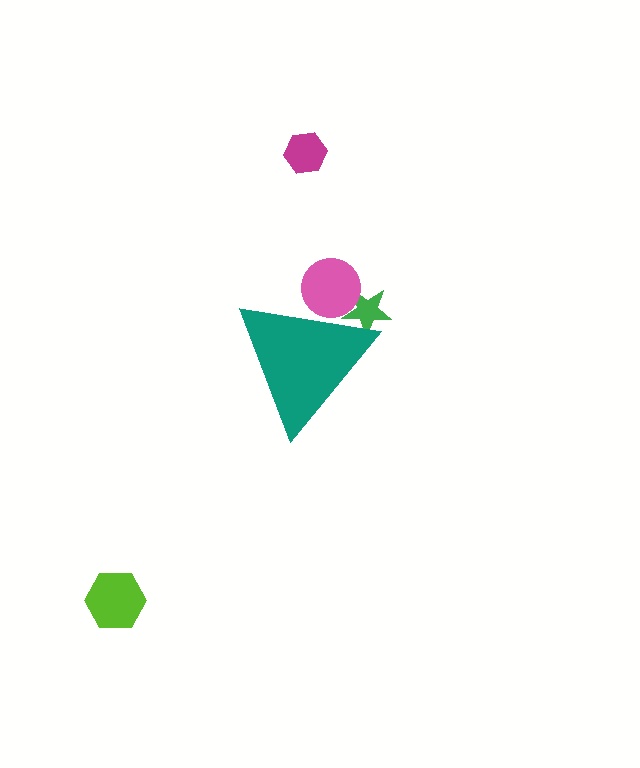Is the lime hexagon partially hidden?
No, the lime hexagon is fully visible.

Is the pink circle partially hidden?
Yes, the pink circle is partially hidden behind the teal triangle.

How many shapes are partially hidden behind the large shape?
2 shapes are partially hidden.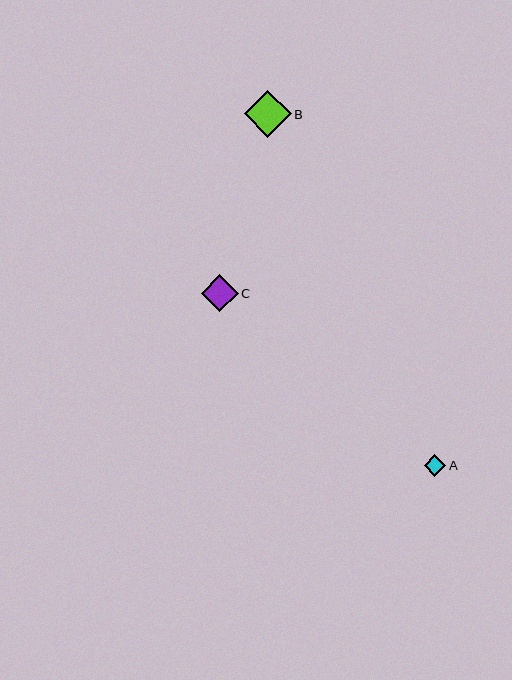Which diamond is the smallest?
Diamond A is the smallest with a size of approximately 22 pixels.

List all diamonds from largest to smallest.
From largest to smallest: B, C, A.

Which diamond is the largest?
Diamond B is the largest with a size of approximately 47 pixels.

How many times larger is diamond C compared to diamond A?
Diamond C is approximately 1.7 times the size of diamond A.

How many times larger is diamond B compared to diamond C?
Diamond B is approximately 1.3 times the size of diamond C.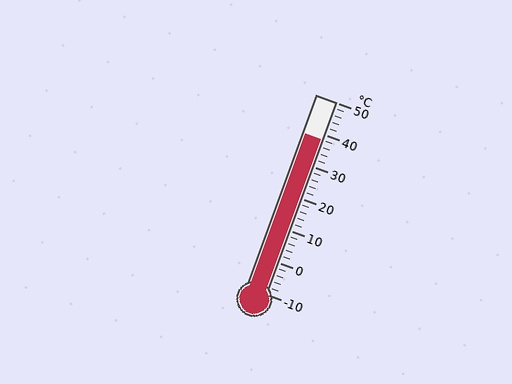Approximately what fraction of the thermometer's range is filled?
The thermometer is filled to approximately 80% of its range.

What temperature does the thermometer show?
The thermometer shows approximately 38°C.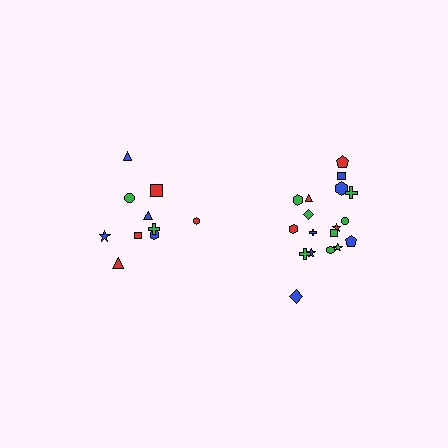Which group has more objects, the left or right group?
The right group.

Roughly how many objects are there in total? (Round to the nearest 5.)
Roughly 30 objects in total.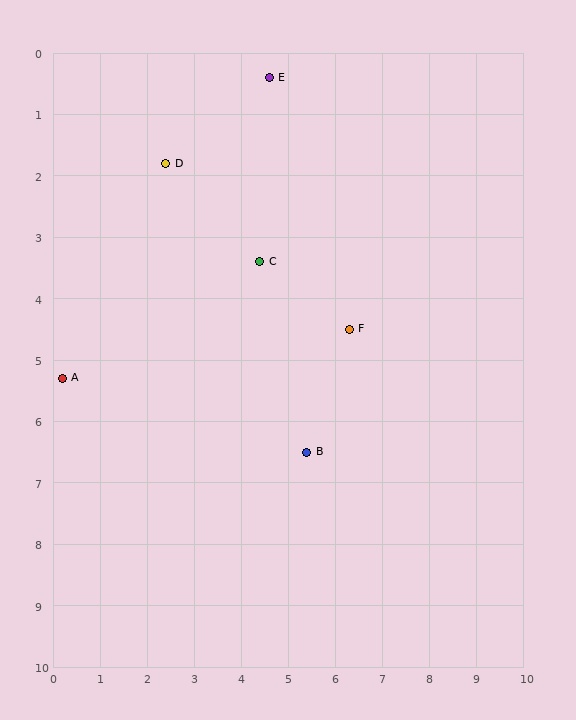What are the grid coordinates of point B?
Point B is at approximately (5.4, 6.5).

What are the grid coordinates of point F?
Point F is at approximately (6.3, 4.5).